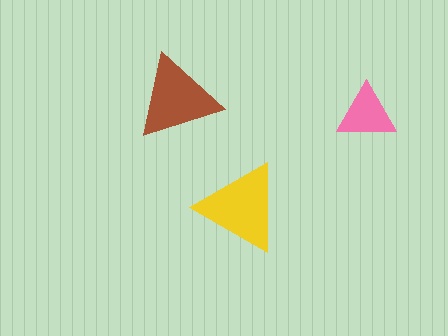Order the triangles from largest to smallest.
the yellow one, the brown one, the pink one.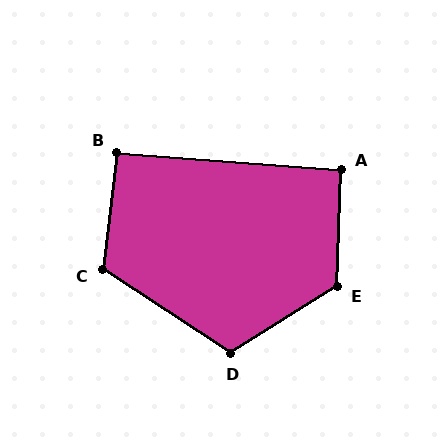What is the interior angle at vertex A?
Approximately 92 degrees (approximately right).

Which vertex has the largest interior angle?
E, at approximately 124 degrees.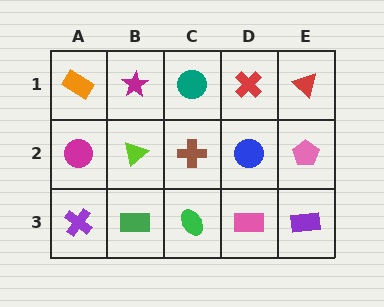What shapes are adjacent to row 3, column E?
A pink pentagon (row 2, column E), a pink rectangle (row 3, column D).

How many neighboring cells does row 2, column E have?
3.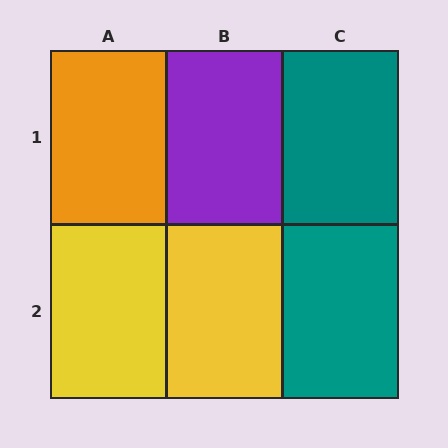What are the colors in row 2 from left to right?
Yellow, yellow, teal.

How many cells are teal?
2 cells are teal.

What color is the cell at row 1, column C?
Teal.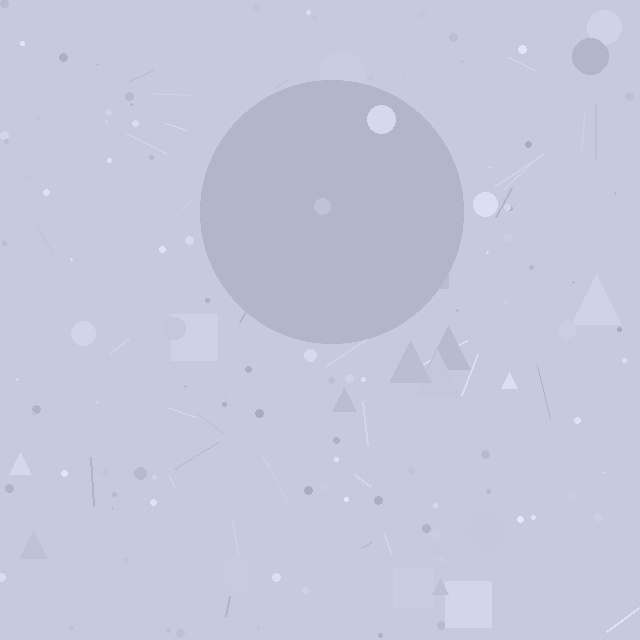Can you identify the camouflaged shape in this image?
The camouflaged shape is a circle.